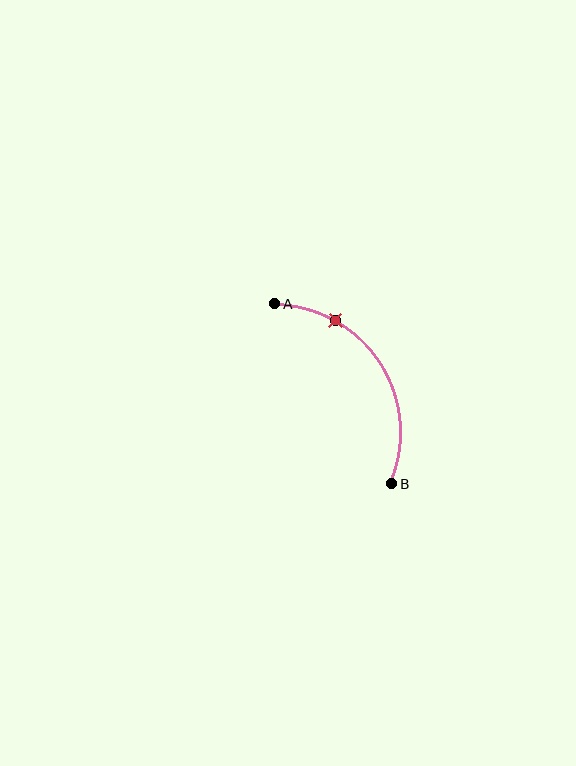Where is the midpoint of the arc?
The arc midpoint is the point on the curve farthest from the straight line joining A and B. It sits to the right of that line.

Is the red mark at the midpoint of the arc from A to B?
No. The red mark lies on the arc but is closer to endpoint A. The arc midpoint would be at the point on the curve equidistant along the arc from both A and B.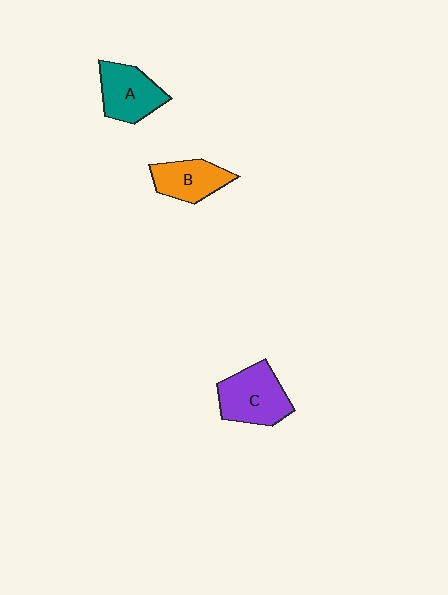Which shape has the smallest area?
Shape B (orange).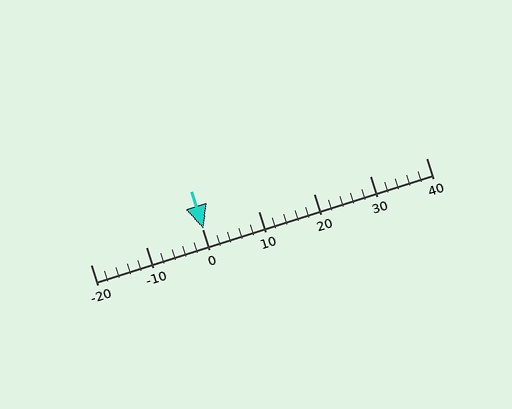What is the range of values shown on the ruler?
The ruler shows values from -20 to 40.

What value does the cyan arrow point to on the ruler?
The cyan arrow points to approximately 0.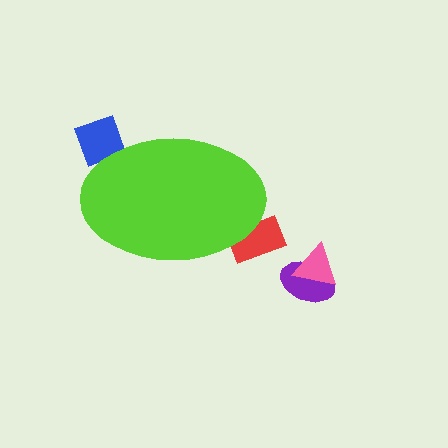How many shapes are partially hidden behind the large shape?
2 shapes are partially hidden.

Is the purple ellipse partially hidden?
No, the purple ellipse is fully visible.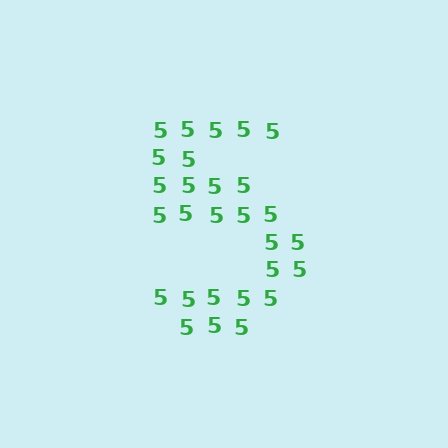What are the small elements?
The small elements are digit 5's.